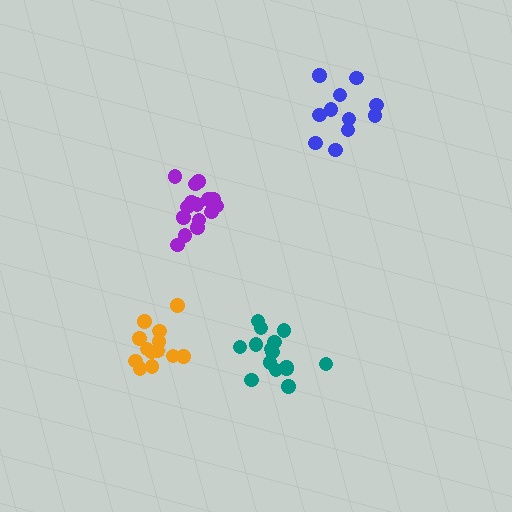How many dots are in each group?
Group 1: 13 dots, Group 2: 11 dots, Group 3: 15 dots, Group 4: 15 dots (54 total).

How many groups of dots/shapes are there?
There are 4 groups.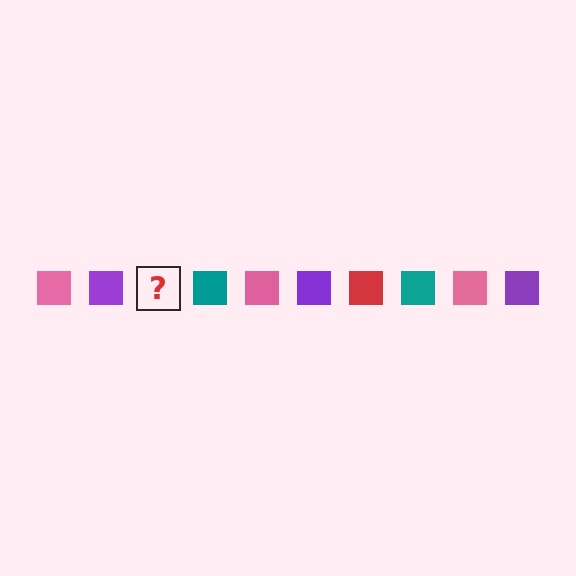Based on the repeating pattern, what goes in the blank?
The blank should be a red square.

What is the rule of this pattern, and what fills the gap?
The rule is that the pattern cycles through pink, purple, red, teal squares. The gap should be filled with a red square.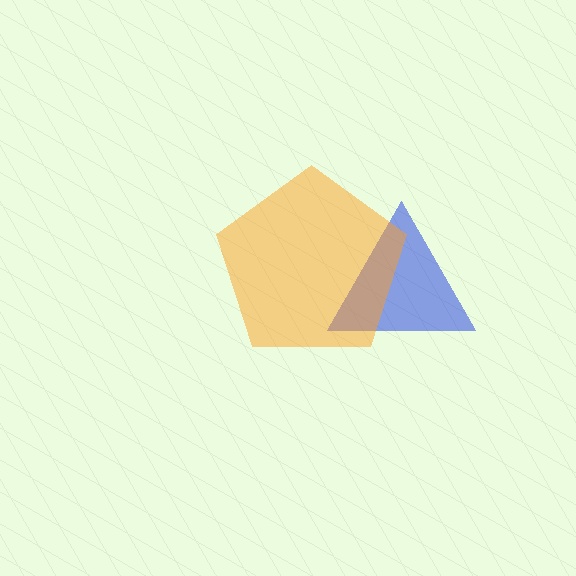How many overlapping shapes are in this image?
There are 2 overlapping shapes in the image.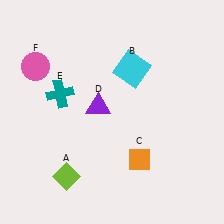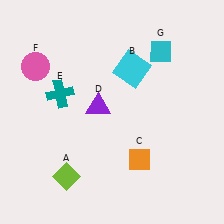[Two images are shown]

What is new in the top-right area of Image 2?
A cyan diamond (G) was added in the top-right area of Image 2.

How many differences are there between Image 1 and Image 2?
There is 1 difference between the two images.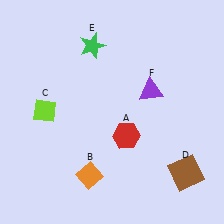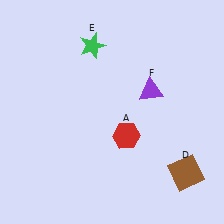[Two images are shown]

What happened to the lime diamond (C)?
The lime diamond (C) was removed in Image 2. It was in the top-left area of Image 1.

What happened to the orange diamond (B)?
The orange diamond (B) was removed in Image 2. It was in the bottom-left area of Image 1.